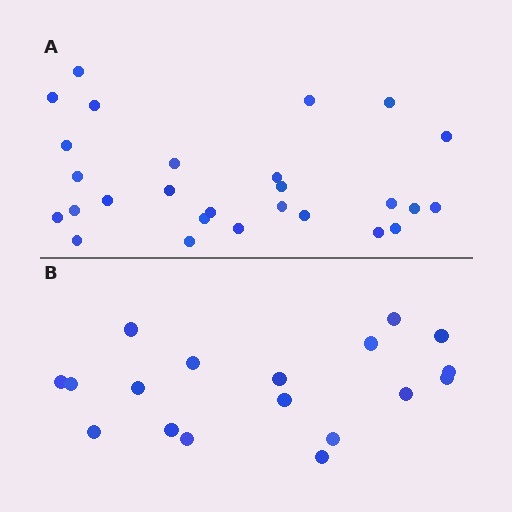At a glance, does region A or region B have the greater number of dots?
Region A (the top region) has more dots.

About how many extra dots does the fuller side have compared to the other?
Region A has roughly 8 or so more dots than region B.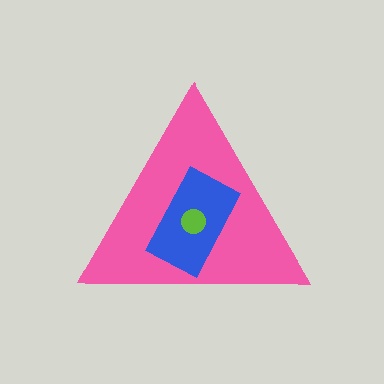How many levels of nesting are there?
3.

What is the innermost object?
The lime circle.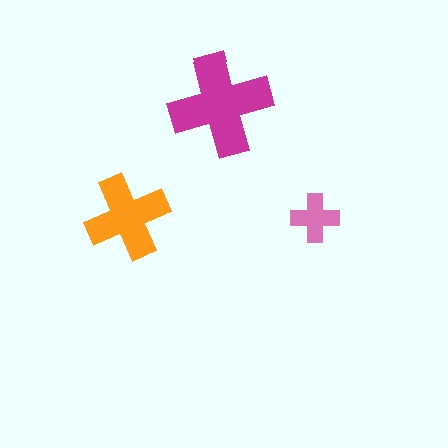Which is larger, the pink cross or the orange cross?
The orange one.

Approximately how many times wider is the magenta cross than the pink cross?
About 2 times wider.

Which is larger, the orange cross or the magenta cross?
The magenta one.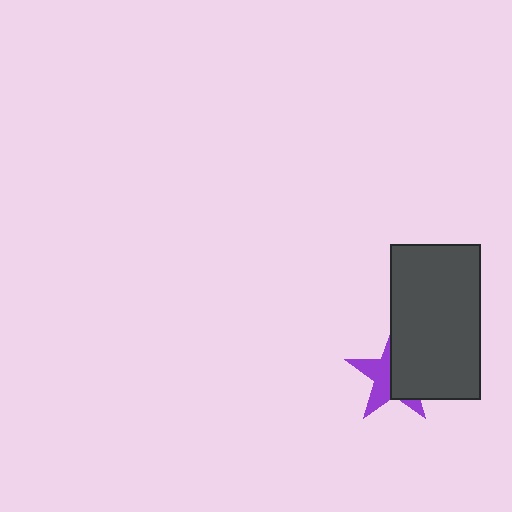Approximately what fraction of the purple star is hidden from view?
Roughly 54% of the purple star is hidden behind the dark gray rectangle.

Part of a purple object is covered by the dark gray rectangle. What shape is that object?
It is a star.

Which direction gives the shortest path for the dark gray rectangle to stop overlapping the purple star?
Moving right gives the shortest separation.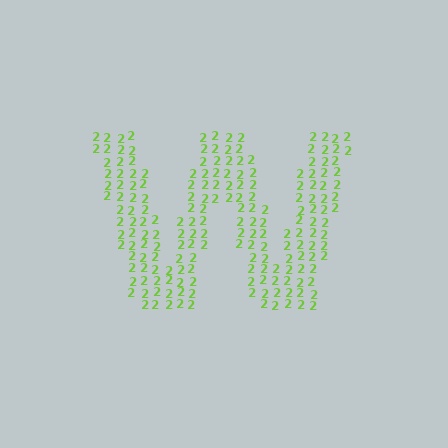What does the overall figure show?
The overall figure shows the letter W.